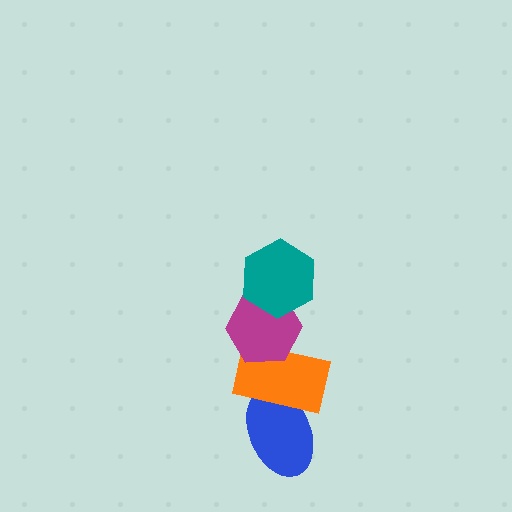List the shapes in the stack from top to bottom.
From top to bottom: the teal hexagon, the magenta hexagon, the orange rectangle, the blue ellipse.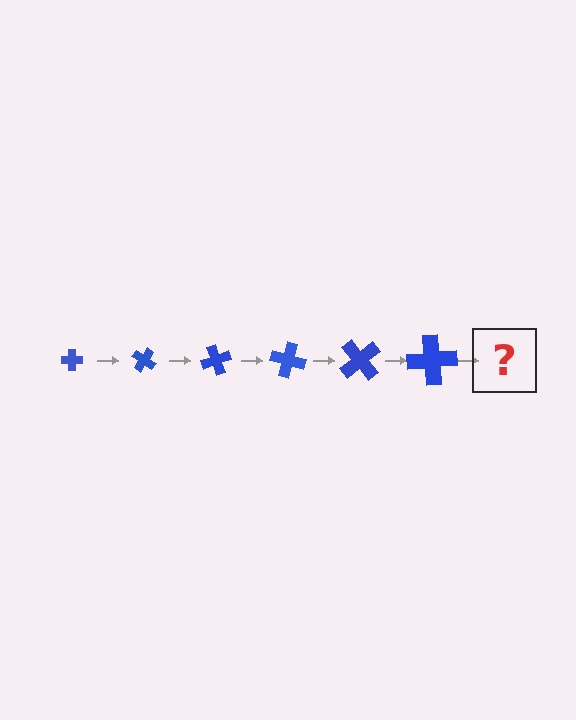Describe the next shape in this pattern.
It should be a cross, larger than the previous one and rotated 210 degrees from the start.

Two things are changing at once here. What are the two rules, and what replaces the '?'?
The two rules are that the cross grows larger each step and it rotates 35 degrees each step. The '?' should be a cross, larger than the previous one and rotated 210 degrees from the start.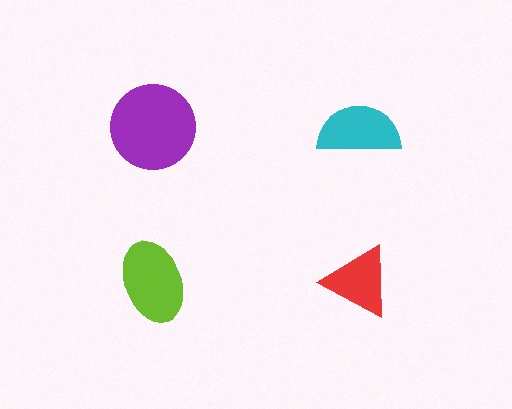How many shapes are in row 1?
2 shapes.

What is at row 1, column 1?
A purple circle.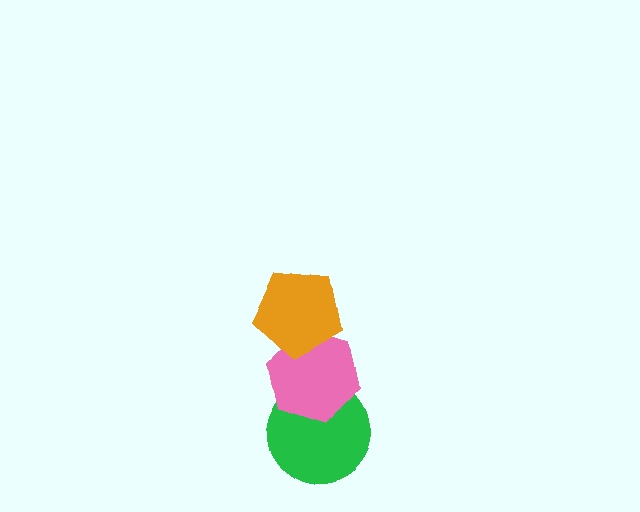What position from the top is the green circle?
The green circle is 3rd from the top.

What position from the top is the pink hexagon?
The pink hexagon is 2nd from the top.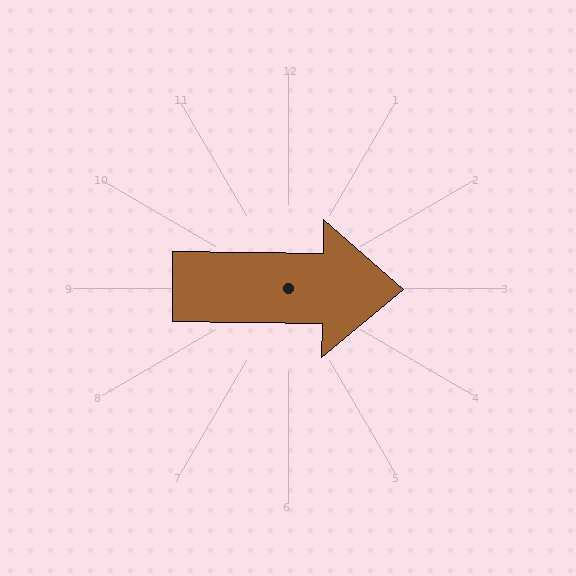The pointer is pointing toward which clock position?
Roughly 3 o'clock.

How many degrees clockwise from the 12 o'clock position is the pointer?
Approximately 91 degrees.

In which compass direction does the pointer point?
East.